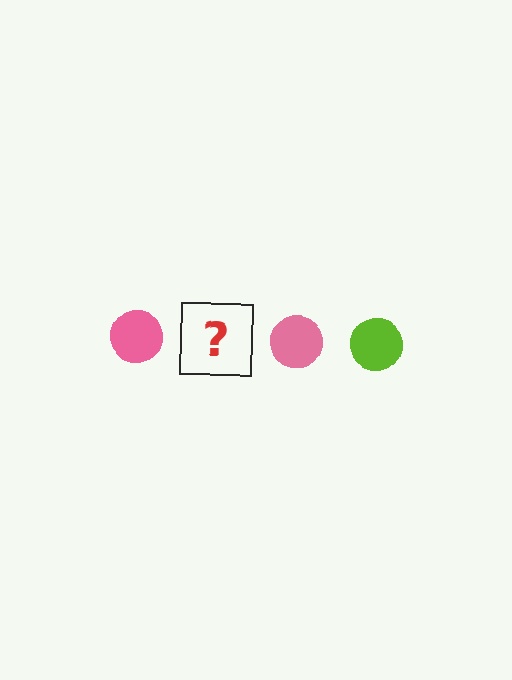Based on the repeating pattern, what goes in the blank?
The blank should be a lime circle.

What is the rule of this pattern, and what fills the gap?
The rule is that the pattern cycles through pink, lime circles. The gap should be filled with a lime circle.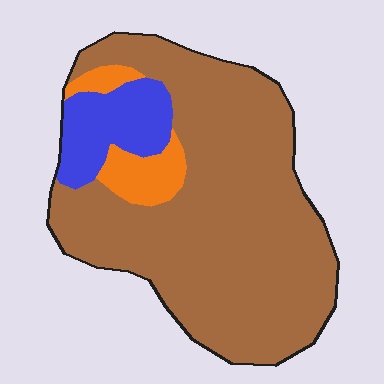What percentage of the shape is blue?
Blue takes up about one eighth (1/8) of the shape.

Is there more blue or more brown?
Brown.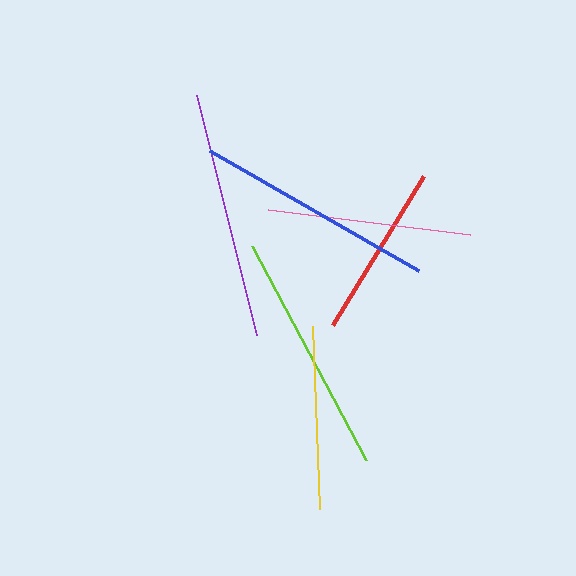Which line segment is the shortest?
The red line is the shortest at approximately 174 pixels.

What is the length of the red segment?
The red segment is approximately 174 pixels long.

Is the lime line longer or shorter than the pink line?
The lime line is longer than the pink line.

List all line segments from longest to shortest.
From longest to shortest: purple, lime, blue, pink, yellow, red.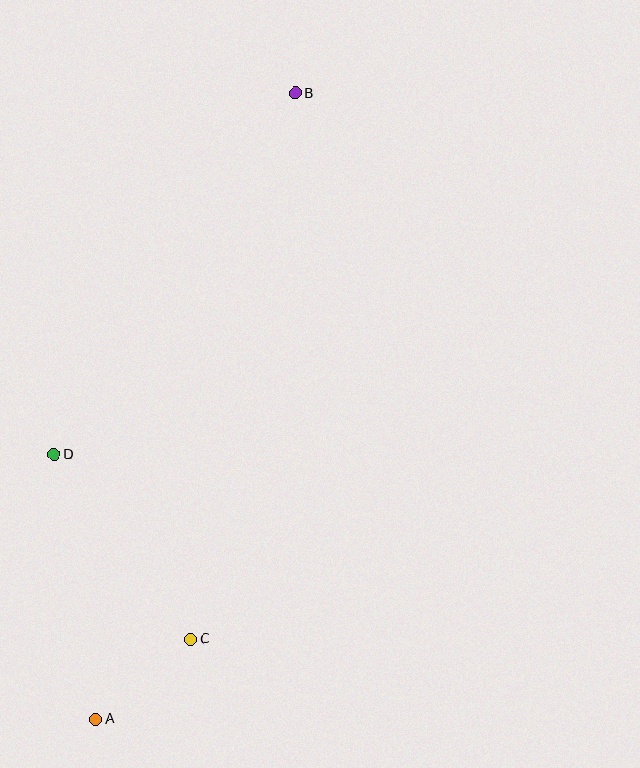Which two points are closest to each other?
Points A and C are closest to each other.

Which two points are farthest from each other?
Points A and B are farthest from each other.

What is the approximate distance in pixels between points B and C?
The distance between B and C is approximately 556 pixels.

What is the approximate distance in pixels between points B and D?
The distance between B and D is approximately 434 pixels.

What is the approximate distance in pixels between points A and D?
The distance between A and D is approximately 268 pixels.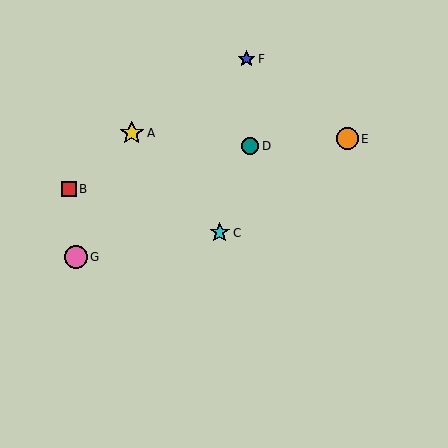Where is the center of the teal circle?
The center of the teal circle is at (250, 146).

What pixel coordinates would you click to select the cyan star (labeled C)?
Click at (220, 233) to select the cyan star C.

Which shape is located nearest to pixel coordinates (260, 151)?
The teal circle (labeled D) at (250, 146) is nearest to that location.